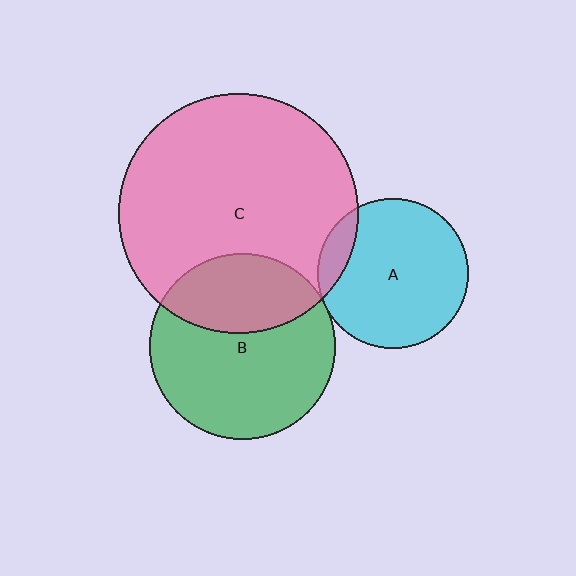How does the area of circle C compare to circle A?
Approximately 2.6 times.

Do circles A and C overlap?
Yes.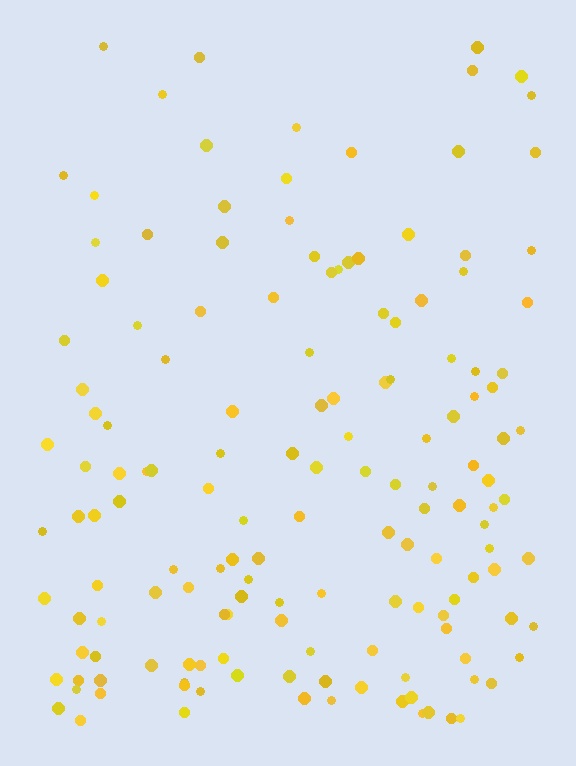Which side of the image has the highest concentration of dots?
The bottom.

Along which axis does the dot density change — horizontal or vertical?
Vertical.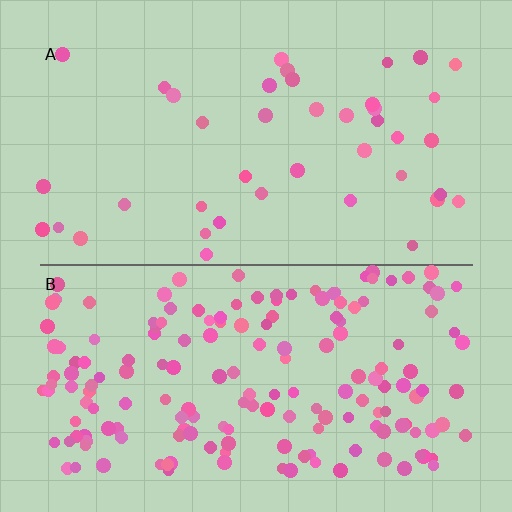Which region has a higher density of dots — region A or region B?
B (the bottom).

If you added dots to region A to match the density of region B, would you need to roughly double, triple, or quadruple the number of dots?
Approximately quadruple.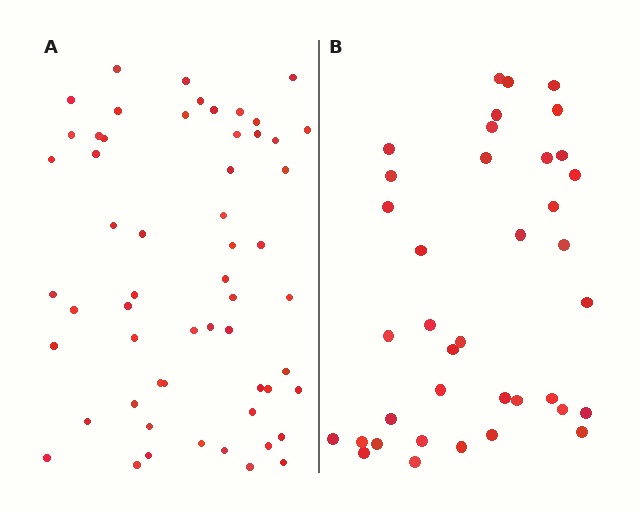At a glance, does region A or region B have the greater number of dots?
Region A (the left region) has more dots.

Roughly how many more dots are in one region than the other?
Region A has approximately 20 more dots than region B.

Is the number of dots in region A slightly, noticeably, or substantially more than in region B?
Region A has substantially more. The ratio is roughly 1.5 to 1.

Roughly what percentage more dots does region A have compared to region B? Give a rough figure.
About 50% more.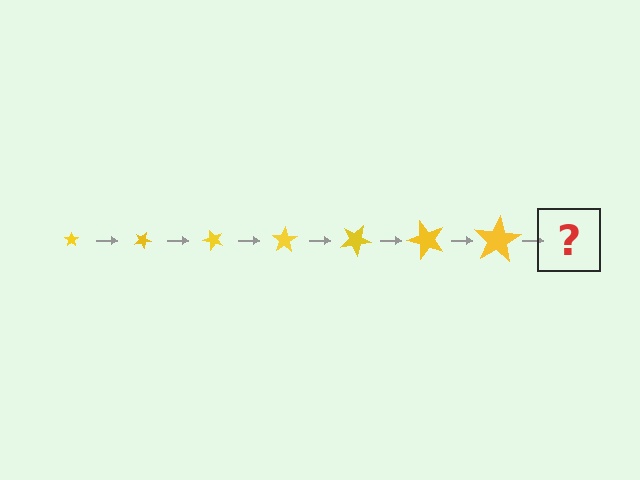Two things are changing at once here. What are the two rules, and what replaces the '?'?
The two rules are that the star grows larger each step and it rotates 25 degrees each step. The '?' should be a star, larger than the previous one and rotated 175 degrees from the start.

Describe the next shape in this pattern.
It should be a star, larger than the previous one and rotated 175 degrees from the start.